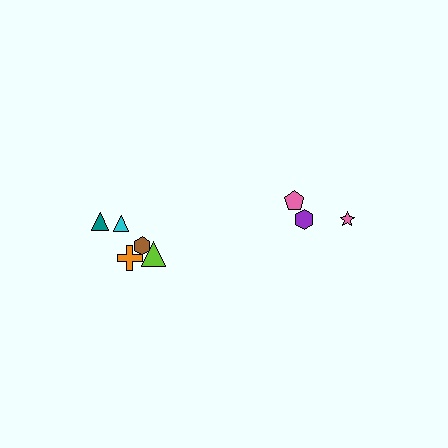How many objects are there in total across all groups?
There are 8 objects.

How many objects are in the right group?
There are 3 objects.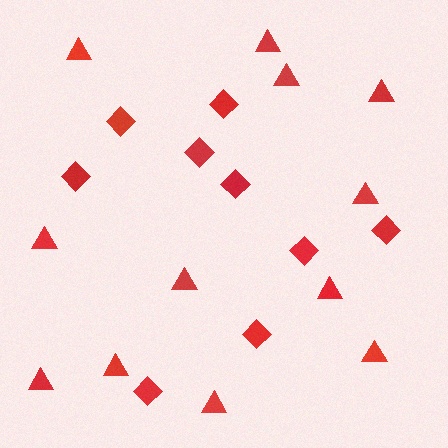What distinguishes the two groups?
There are 2 groups: one group of diamonds (9) and one group of triangles (12).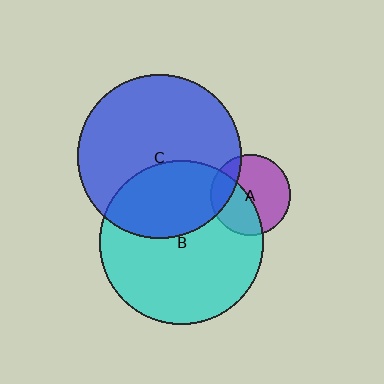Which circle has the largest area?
Circle B (cyan).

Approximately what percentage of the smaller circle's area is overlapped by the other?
Approximately 35%.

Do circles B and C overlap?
Yes.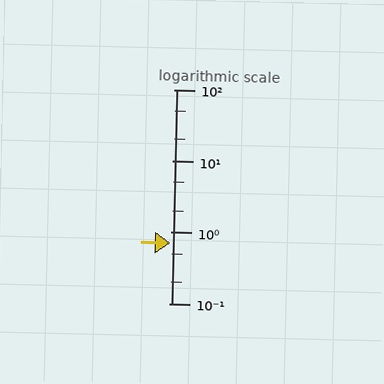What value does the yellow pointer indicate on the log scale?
The pointer indicates approximately 0.7.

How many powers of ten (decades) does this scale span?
The scale spans 3 decades, from 0.1 to 100.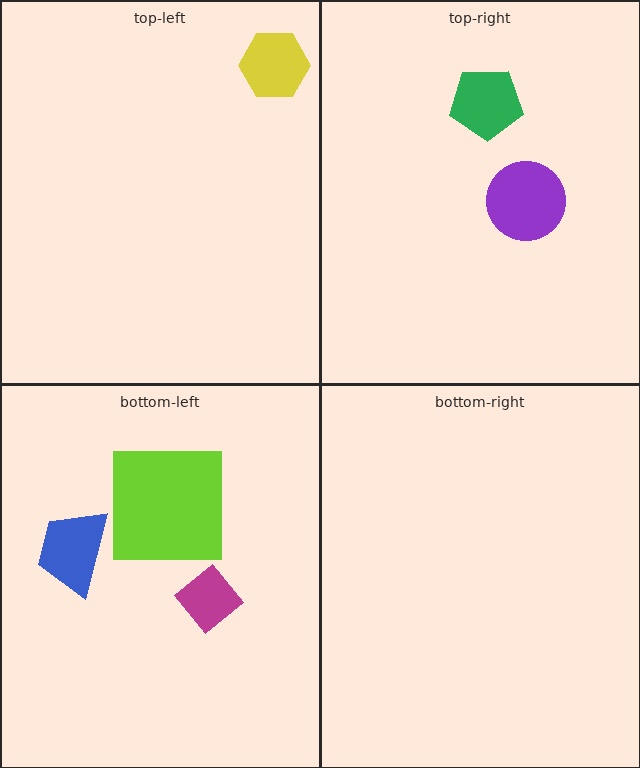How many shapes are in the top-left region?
1.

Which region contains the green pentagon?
The top-right region.